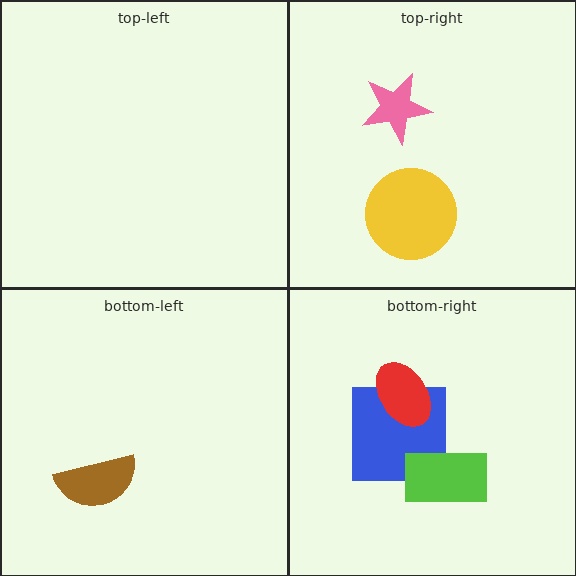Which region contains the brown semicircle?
The bottom-left region.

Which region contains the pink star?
The top-right region.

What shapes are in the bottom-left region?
The brown semicircle.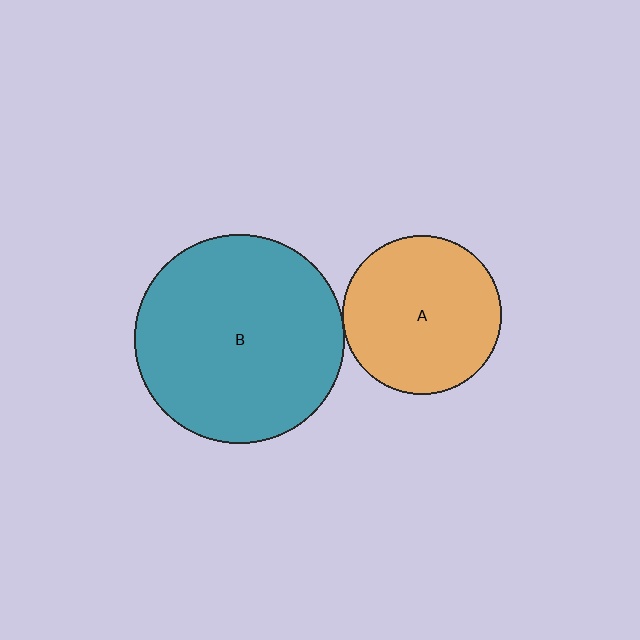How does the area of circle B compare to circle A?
Approximately 1.7 times.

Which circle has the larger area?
Circle B (teal).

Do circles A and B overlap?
Yes.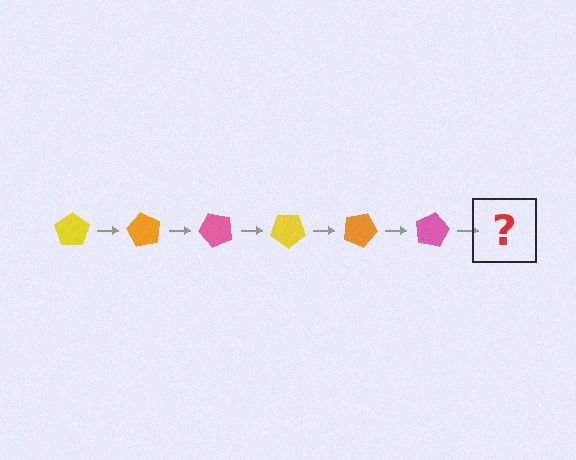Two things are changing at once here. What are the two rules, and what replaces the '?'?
The two rules are that it rotates 60 degrees each step and the color cycles through yellow, orange, and pink. The '?' should be a yellow pentagon, rotated 360 degrees from the start.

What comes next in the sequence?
The next element should be a yellow pentagon, rotated 360 degrees from the start.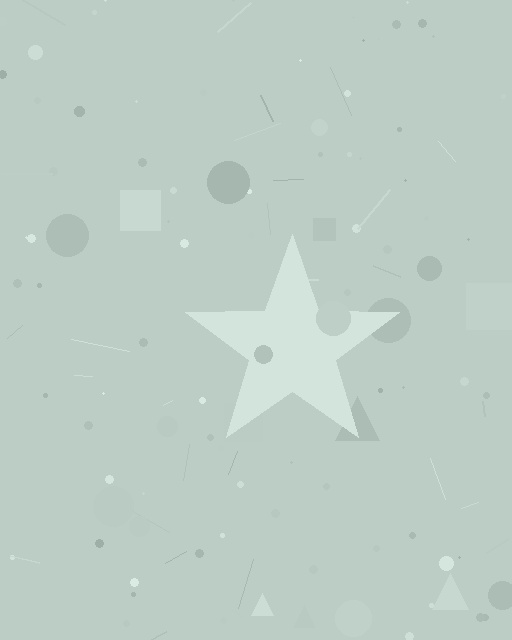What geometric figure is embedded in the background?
A star is embedded in the background.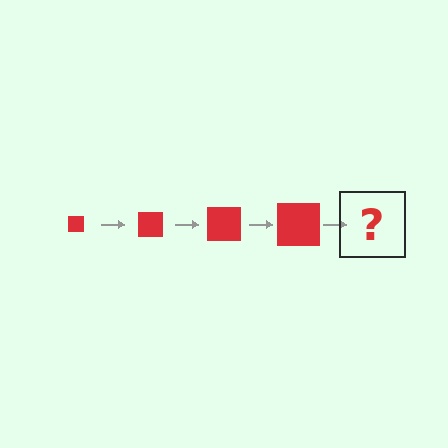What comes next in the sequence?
The next element should be a red square, larger than the previous one.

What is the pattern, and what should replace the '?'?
The pattern is that the square gets progressively larger each step. The '?' should be a red square, larger than the previous one.